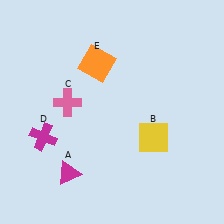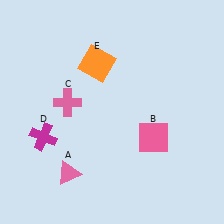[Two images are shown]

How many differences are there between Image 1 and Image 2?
There are 2 differences between the two images.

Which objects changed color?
A changed from magenta to pink. B changed from yellow to pink.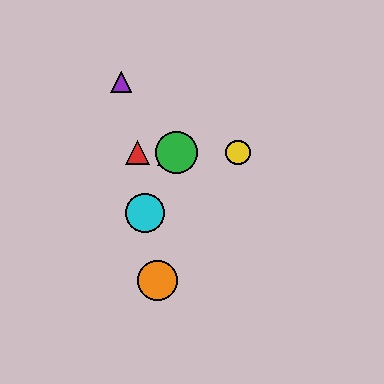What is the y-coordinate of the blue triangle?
The blue triangle is at y≈153.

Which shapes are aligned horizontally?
The red triangle, the blue triangle, the green circle, the yellow circle are aligned horizontally.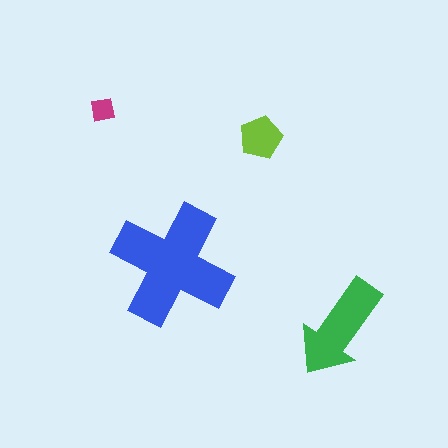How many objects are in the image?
There are 4 objects in the image.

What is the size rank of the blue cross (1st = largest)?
1st.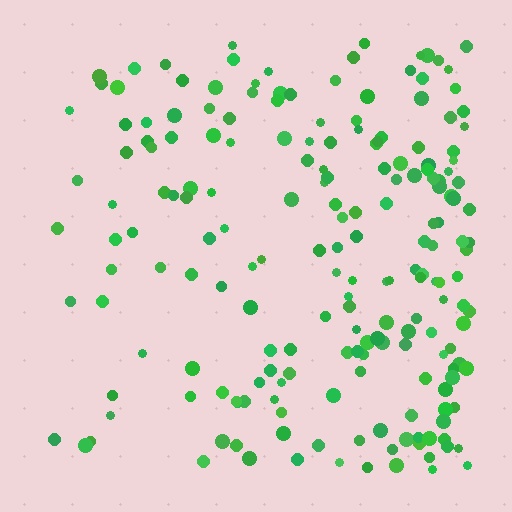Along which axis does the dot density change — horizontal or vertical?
Horizontal.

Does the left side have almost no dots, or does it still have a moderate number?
Still a moderate number, just noticeably fewer than the right.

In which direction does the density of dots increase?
From left to right, with the right side densest.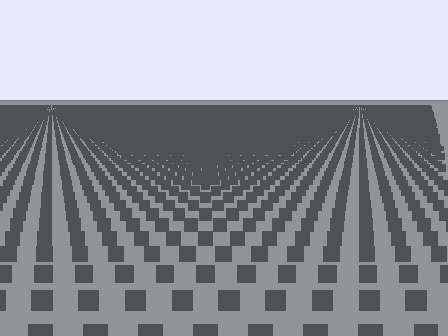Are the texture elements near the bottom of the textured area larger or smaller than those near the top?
Larger. Near the bottom, elements are closer to the viewer and appear at a bigger on-screen size.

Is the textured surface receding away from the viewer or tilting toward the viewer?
The surface is receding away from the viewer. Texture elements get smaller and denser toward the top.